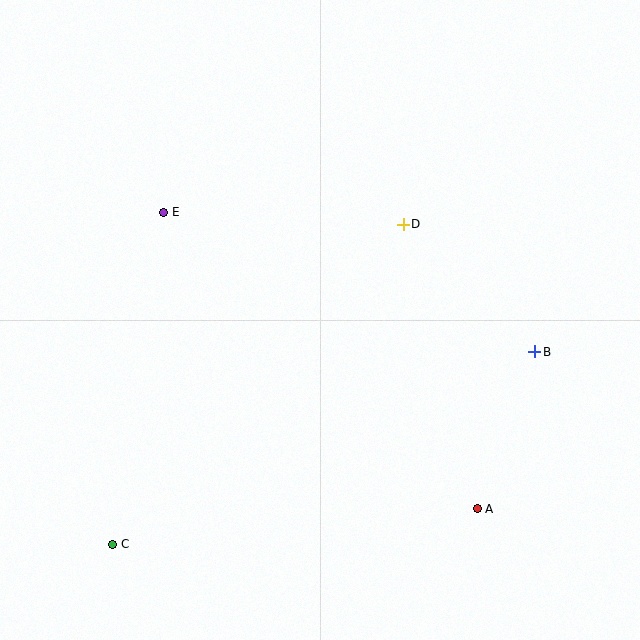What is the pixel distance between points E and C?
The distance between E and C is 336 pixels.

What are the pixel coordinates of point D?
Point D is at (403, 224).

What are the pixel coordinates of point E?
Point E is at (164, 212).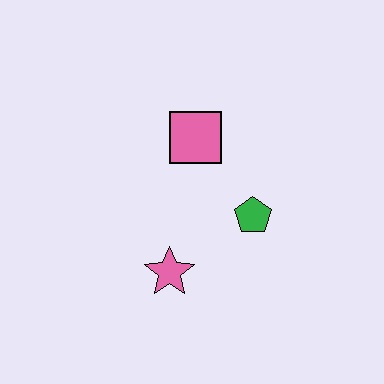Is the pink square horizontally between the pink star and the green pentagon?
Yes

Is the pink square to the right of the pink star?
Yes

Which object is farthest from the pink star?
The pink square is farthest from the pink star.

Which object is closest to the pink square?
The green pentagon is closest to the pink square.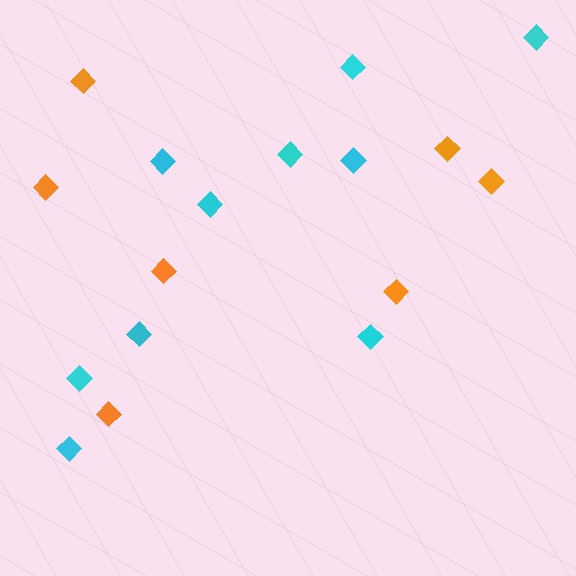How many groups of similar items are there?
There are 2 groups: one group of cyan diamonds (10) and one group of orange diamonds (7).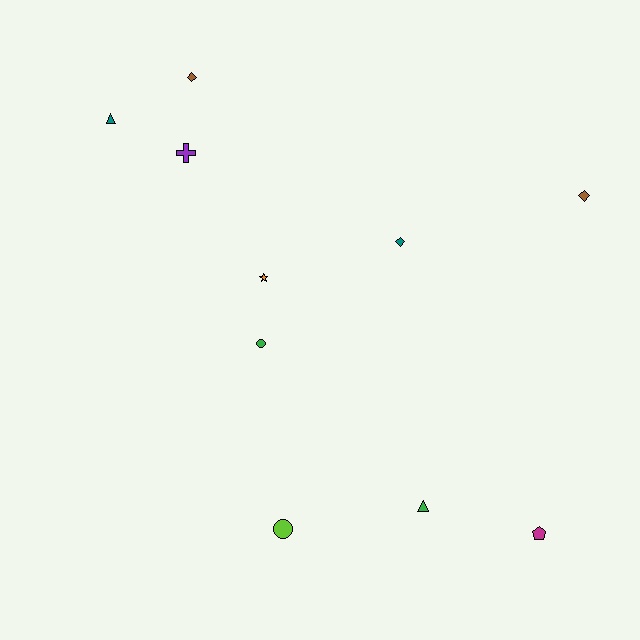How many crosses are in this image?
There is 1 cross.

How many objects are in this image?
There are 10 objects.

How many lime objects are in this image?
There is 1 lime object.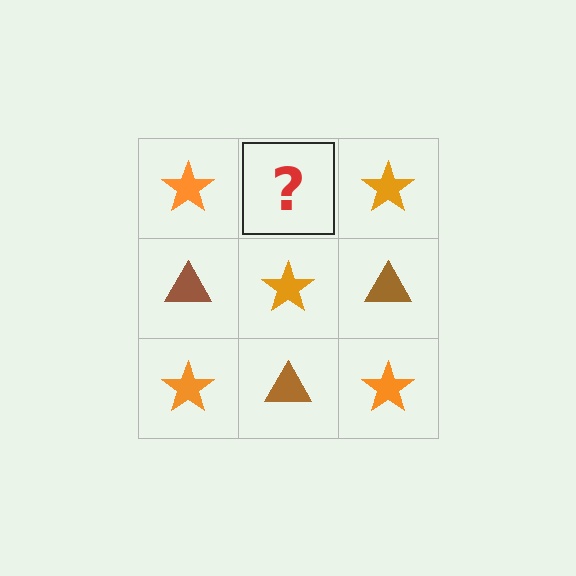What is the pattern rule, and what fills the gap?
The rule is that it alternates orange star and brown triangle in a checkerboard pattern. The gap should be filled with a brown triangle.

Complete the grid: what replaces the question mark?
The question mark should be replaced with a brown triangle.